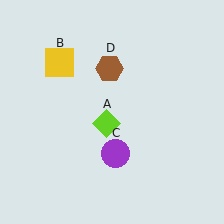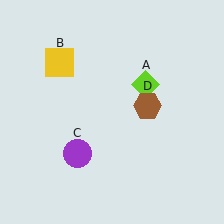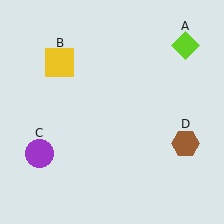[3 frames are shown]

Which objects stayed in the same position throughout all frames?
Yellow square (object B) remained stationary.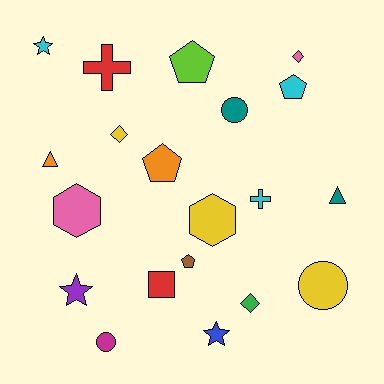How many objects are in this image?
There are 20 objects.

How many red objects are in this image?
There are 2 red objects.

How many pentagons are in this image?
There are 4 pentagons.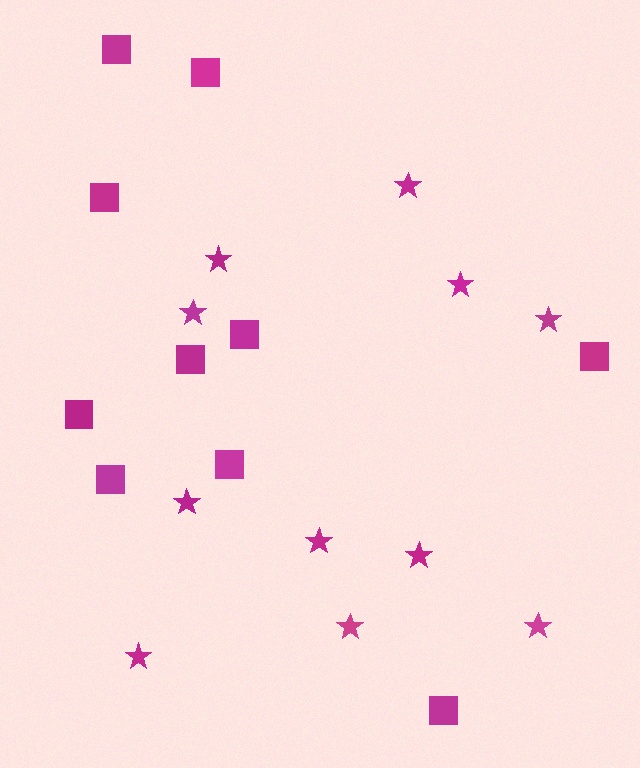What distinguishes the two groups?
There are 2 groups: one group of stars (11) and one group of squares (10).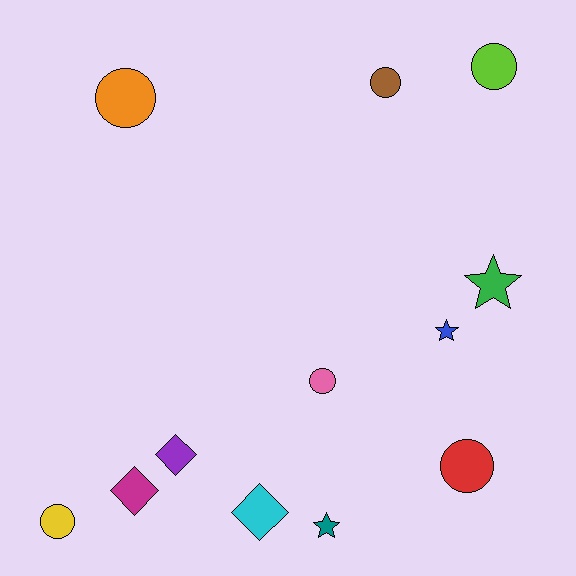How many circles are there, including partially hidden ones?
There are 6 circles.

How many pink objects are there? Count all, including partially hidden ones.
There is 1 pink object.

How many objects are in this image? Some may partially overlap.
There are 12 objects.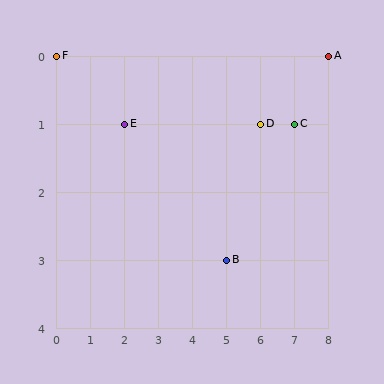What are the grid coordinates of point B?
Point B is at grid coordinates (5, 3).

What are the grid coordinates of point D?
Point D is at grid coordinates (6, 1).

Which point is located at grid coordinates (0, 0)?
Point F is at (0, 0).